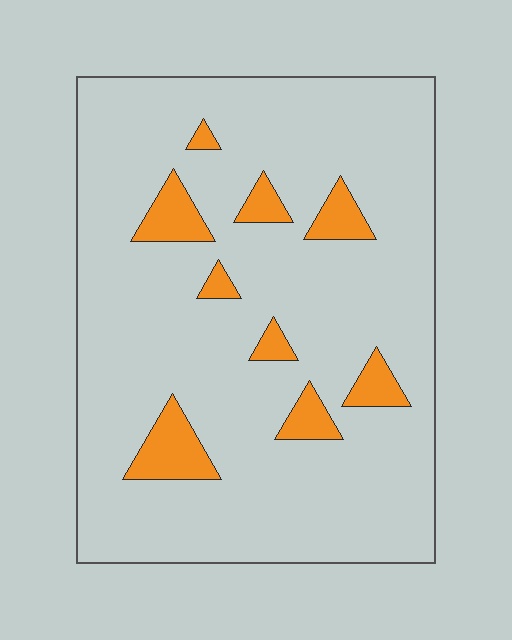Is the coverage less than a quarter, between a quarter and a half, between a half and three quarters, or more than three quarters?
Less than a quarter.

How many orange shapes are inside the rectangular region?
9.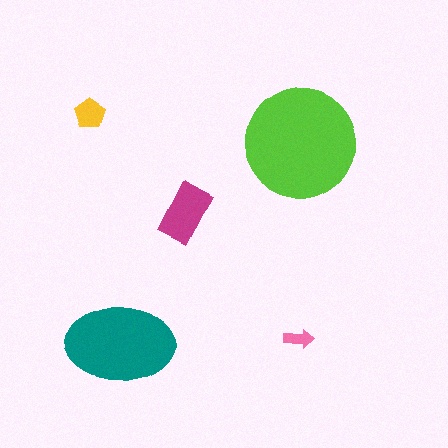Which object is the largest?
The lime circle.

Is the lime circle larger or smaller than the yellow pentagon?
Larger.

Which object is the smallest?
The pink arrow.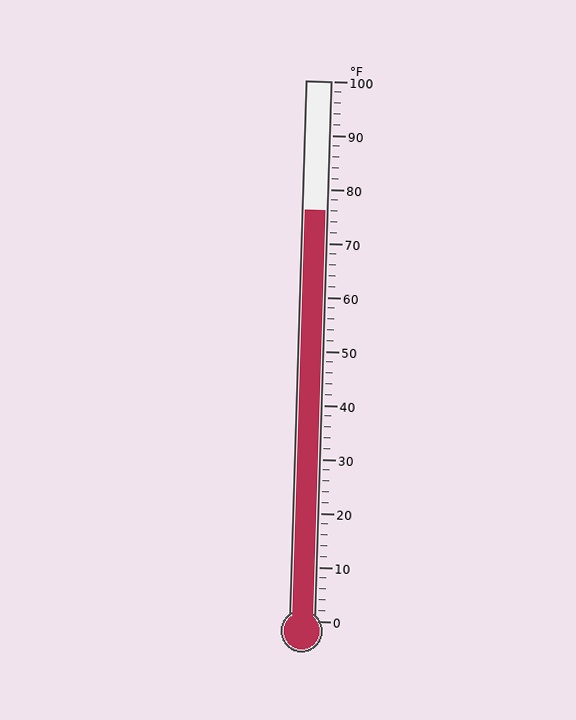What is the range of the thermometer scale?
The thermometer scale ranges from 0°F to 100°F.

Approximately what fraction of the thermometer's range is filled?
The thermometer is filled to approximately 75% of its range.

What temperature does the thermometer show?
The thermometer shows approximately 76°F.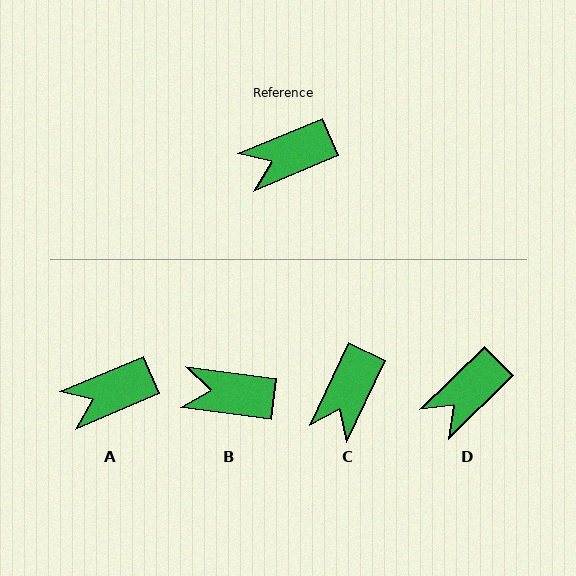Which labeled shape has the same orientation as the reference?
A.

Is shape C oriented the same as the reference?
No, it is off by about 42 degrees.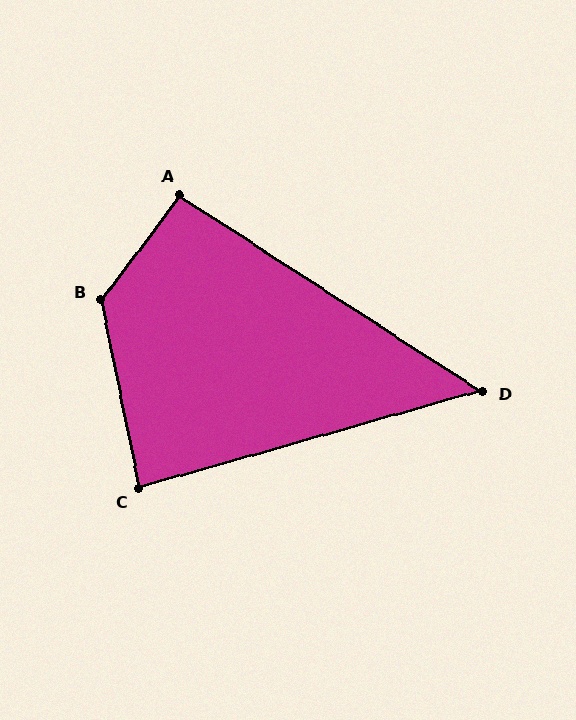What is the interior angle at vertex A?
Approximately 94 degrees (approximately right).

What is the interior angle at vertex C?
Approximately 86 degrees (approximately right).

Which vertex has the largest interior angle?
B, at approximately 131 degrees.